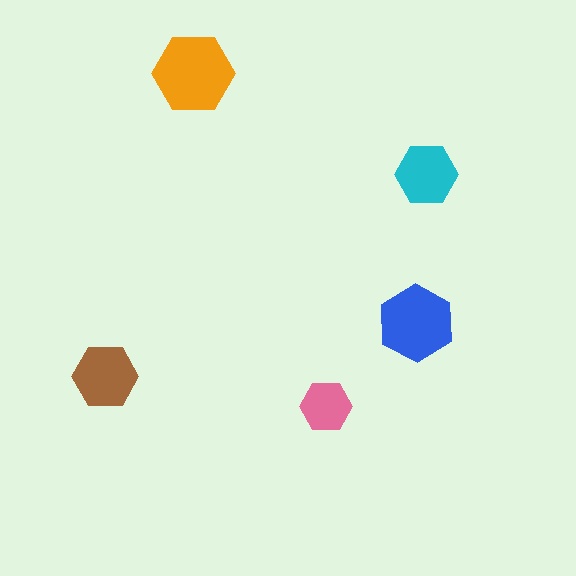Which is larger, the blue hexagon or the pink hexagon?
The blue one.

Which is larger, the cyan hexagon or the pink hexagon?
The cyan one.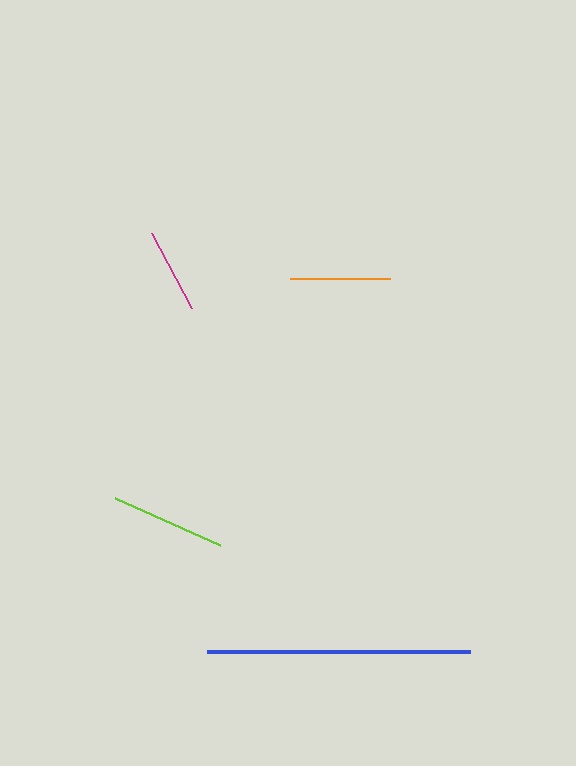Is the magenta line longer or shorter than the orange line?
The orange line is longer than the magenta line.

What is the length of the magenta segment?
The magenta segment is approximately 86 pixels long.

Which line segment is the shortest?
The magenta line is the shortest at approximately 86 pixels.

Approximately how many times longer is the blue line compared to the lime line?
The blue line is approximately 2.3 times the length of the lime line.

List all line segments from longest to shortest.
From longest to shortest: blue, lime, orange, magenta.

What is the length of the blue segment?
The blue segment is approximately 263 pixels long.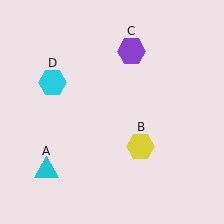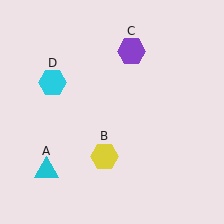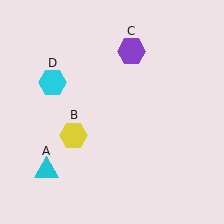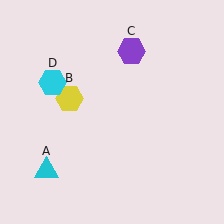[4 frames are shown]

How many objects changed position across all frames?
1 object changed position: yellow hexagon (object B).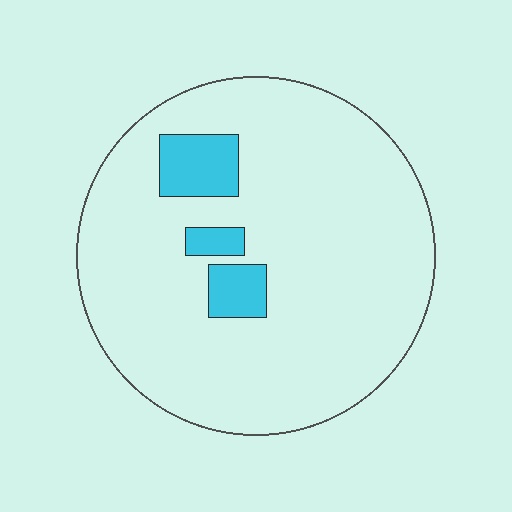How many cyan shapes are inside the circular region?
3.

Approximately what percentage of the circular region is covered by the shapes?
Approximately 10%.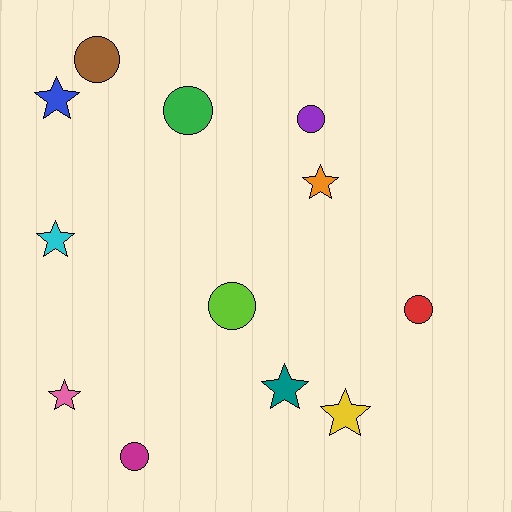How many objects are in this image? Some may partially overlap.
There are 12 objects.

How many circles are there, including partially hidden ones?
There are 6 circles.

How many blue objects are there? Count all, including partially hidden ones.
There is 1 blue object.